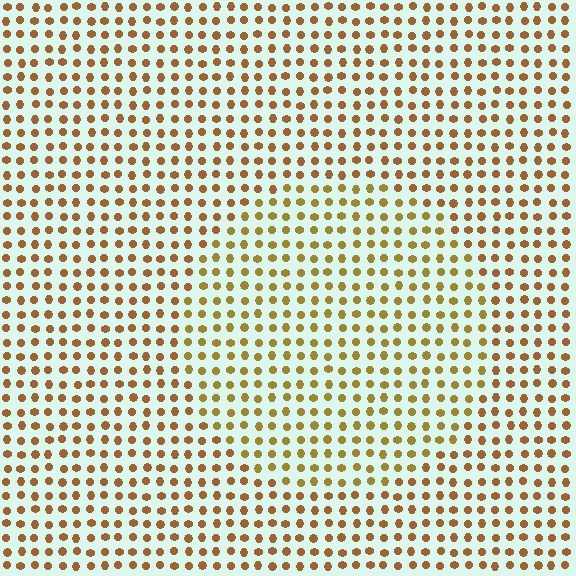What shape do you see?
I see a circle.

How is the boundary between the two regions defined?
The boundary is defined purely by a slight shift in hue (about 22 degrees). Spacing, size, and orientation are identical on both sides.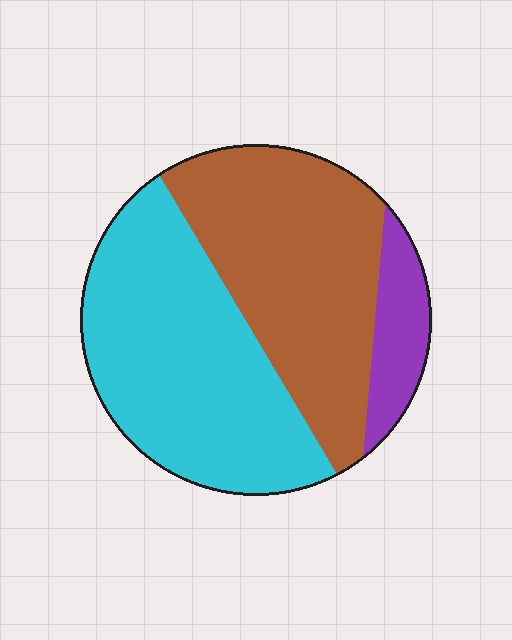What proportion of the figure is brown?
Brown covers 43% of the figure.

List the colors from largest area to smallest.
From largest to smallest: cyan, brown, purple.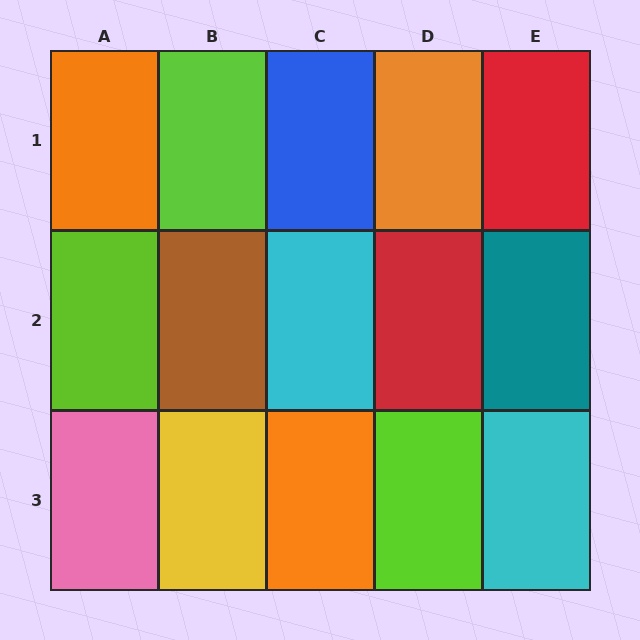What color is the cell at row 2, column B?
Brown.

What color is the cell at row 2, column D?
Red.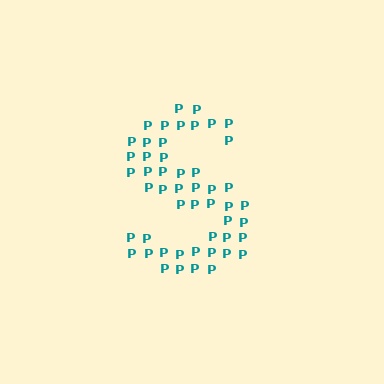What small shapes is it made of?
It is made of small letter P's.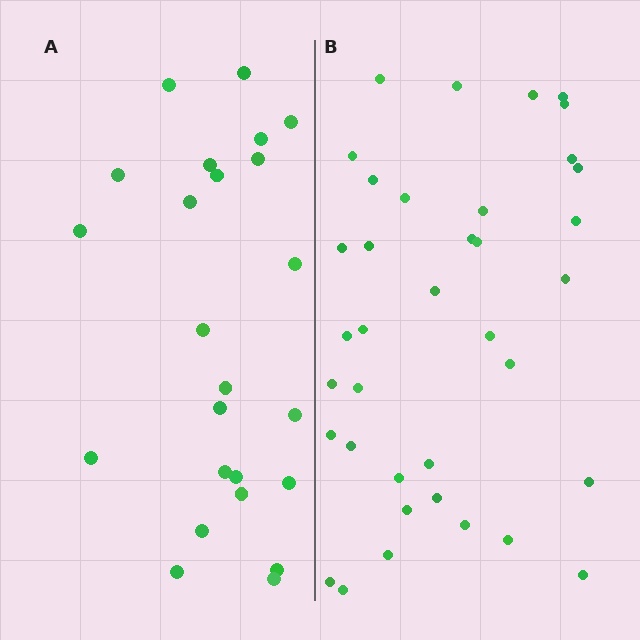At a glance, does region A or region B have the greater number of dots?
Region B (the right region) has more dots.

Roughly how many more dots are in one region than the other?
Region B has approximately 15 more dots than region A.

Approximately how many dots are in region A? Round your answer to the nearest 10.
About 20 dots. (The exact count is 24, which rounds to 20.)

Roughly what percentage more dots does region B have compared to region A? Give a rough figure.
About 55% more.